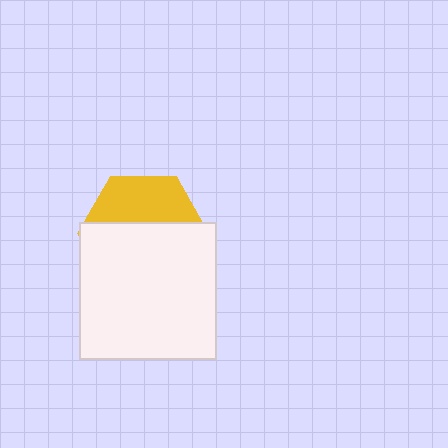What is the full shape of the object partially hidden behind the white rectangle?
The partially hidden object is a yellow hexagon.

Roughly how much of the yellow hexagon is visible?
A small part of it is visible (roughly 37%).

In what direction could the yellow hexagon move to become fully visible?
The yellow hexagon could move up. That would shift it out from behind the white rectangle entirely.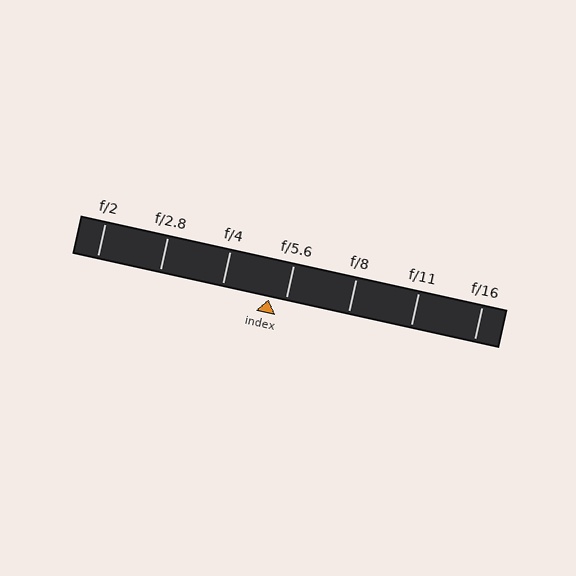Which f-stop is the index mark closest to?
The index mark is closest to f/5.6.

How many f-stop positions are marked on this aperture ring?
There are 7 f-stop positions marked.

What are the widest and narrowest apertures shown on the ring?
The widest aperture shown is f/2 and the narrowest is f/16.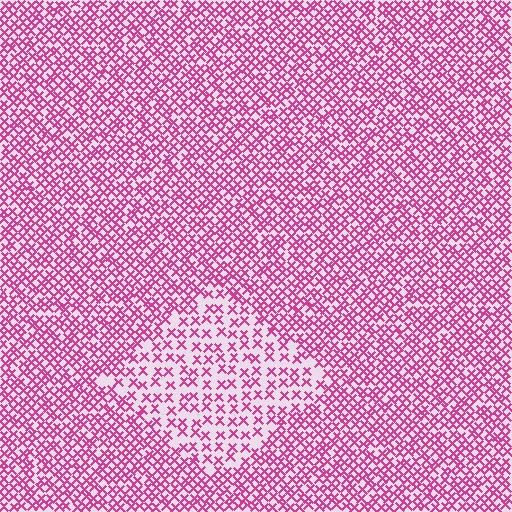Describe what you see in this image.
The image contains small magenta elements arranged at two different densities. A diamond-shaped region is visible where the elements are less densely packed than the surrounding area.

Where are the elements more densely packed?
The elements are more densely packed outside the diamond boundary.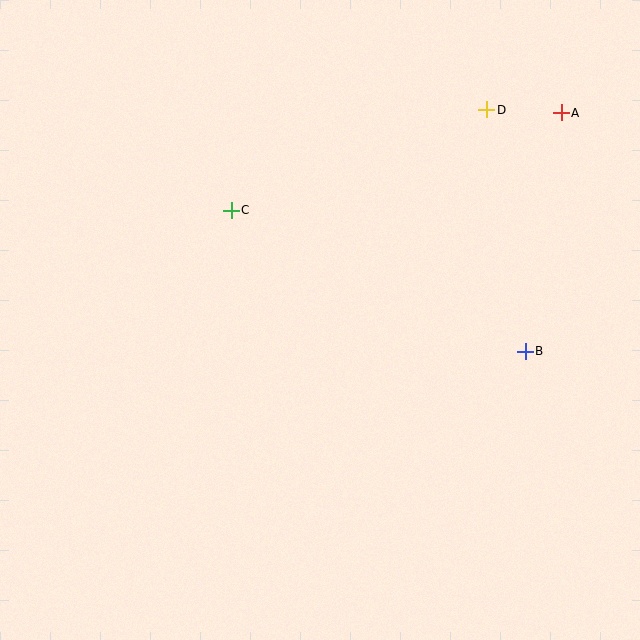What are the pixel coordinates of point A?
Point A is at (561, 113).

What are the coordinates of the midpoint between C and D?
The midpoint between C and D is at (359, 160).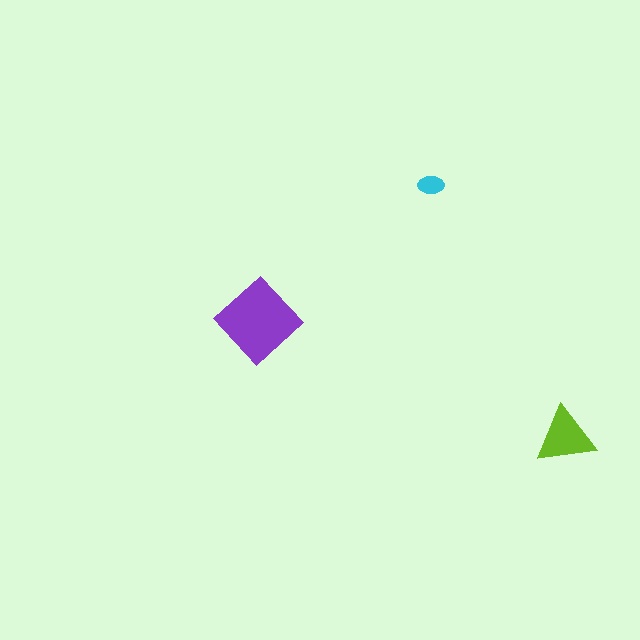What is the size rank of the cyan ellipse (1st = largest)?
3rd.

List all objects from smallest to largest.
The cyan ellipse, the lime triangle, the purple diamond.